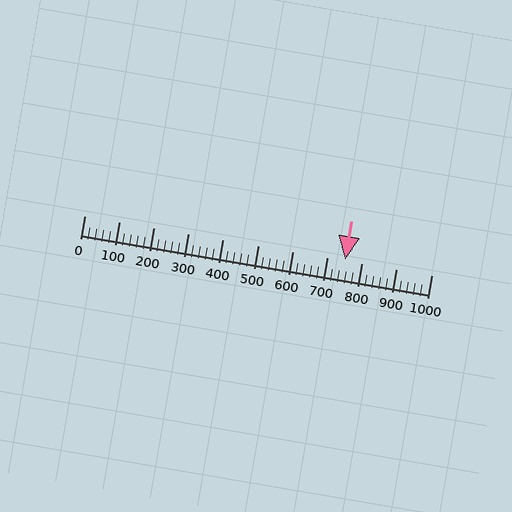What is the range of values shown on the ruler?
The ruler shows values from 0 to 1000.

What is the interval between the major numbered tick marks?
The major tick marks are spaced 100 units apart.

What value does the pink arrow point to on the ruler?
The pink arrow points to approximately 752.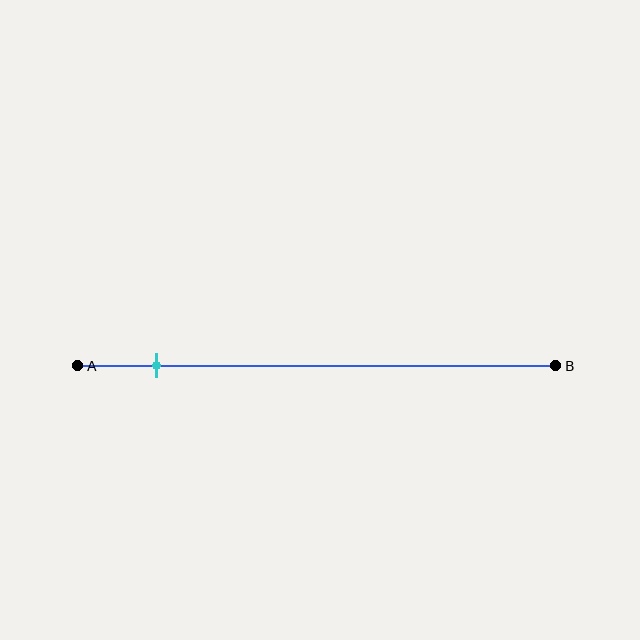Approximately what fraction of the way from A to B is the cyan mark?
The cyan mark is approximately 15% of the way from A to B.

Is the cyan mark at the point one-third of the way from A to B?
No, the mark is at about 15% from A, not at the 33% one-third point.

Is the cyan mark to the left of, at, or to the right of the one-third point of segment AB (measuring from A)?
The cyan mark is to the left of the one-third point of segment AB.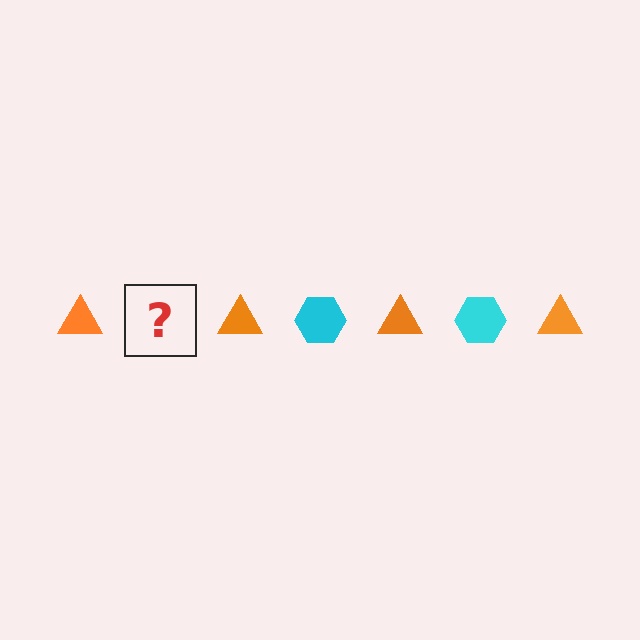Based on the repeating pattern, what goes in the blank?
The blank should be a cyan hexagon.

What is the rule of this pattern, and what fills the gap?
The rule is that the pattern alternates between orange triangle and cyan hexagon. The gap should be filled with a cyan hexagon.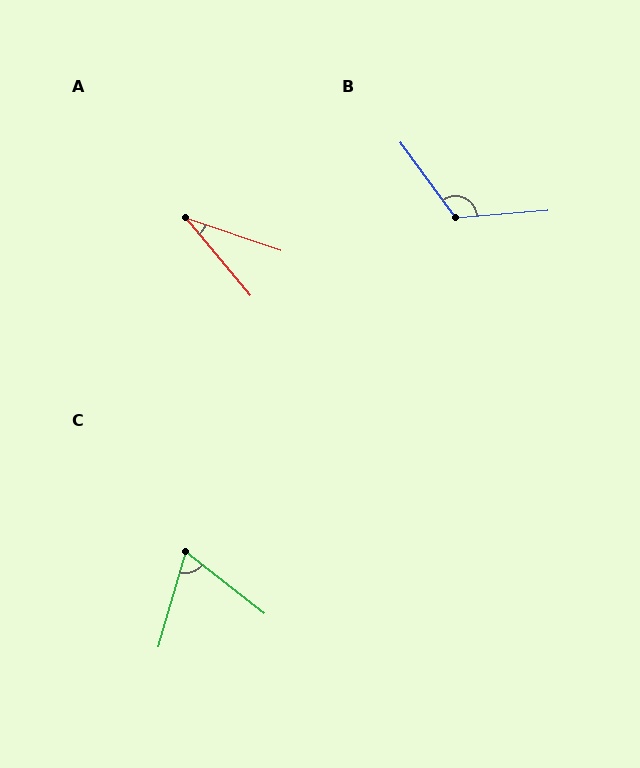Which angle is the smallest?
A, at approximately 32 degrees.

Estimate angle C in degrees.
Approximately 68 degrees.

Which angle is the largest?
B, at approximately 121 degrees.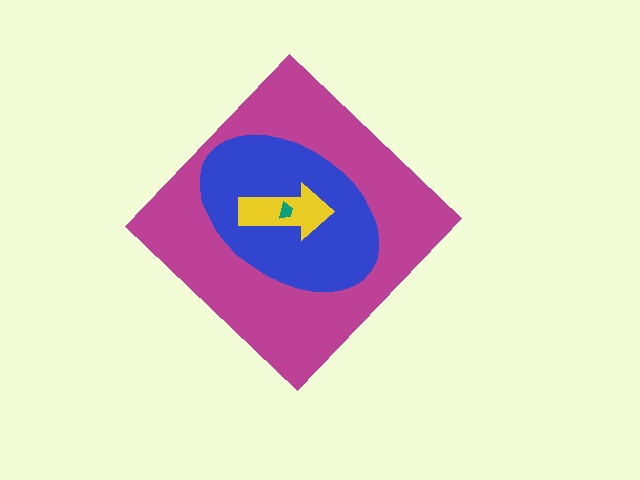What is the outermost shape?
The magenta diamond.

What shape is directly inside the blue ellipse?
The yellow arrow.